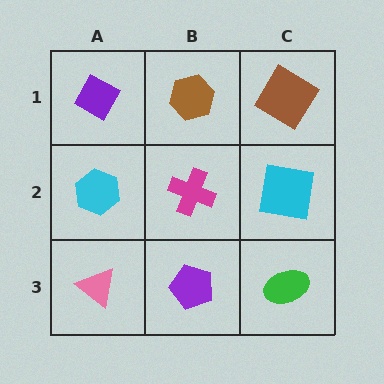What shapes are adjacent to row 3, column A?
A cyan hexagon (row 2, column A), a purple pentagon (row 3, column B).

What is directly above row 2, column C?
A brown diamond.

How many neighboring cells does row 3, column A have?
2.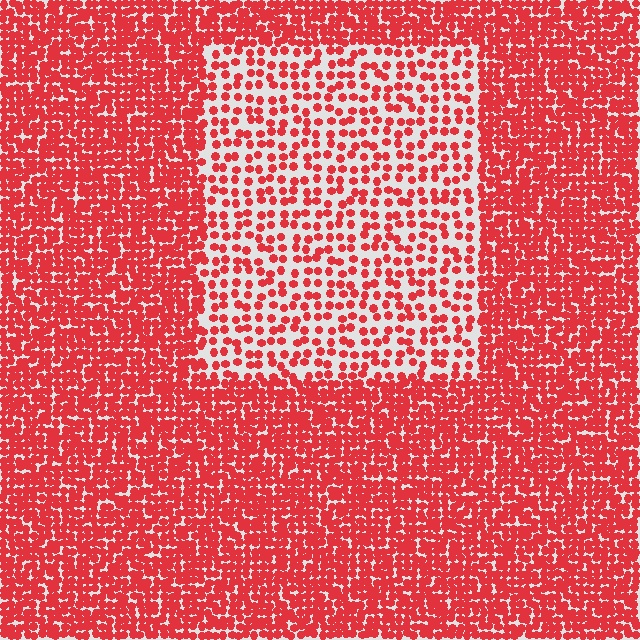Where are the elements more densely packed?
The elements are more densely packed outside the rectangle boundary.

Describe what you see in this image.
The image contains small red elements arranged at two different densities. A rectangle-shaped region is visible where the elements are less densely packed than the surrounding area.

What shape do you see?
I see a rectangle.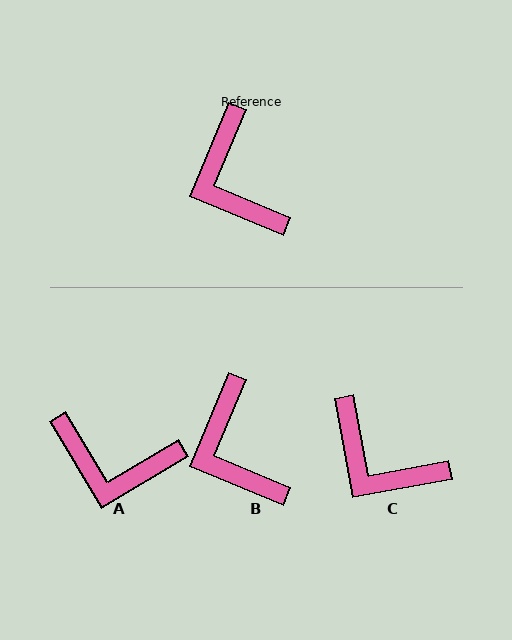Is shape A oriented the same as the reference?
No, it is off by about 53 degrees.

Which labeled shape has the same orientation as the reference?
B.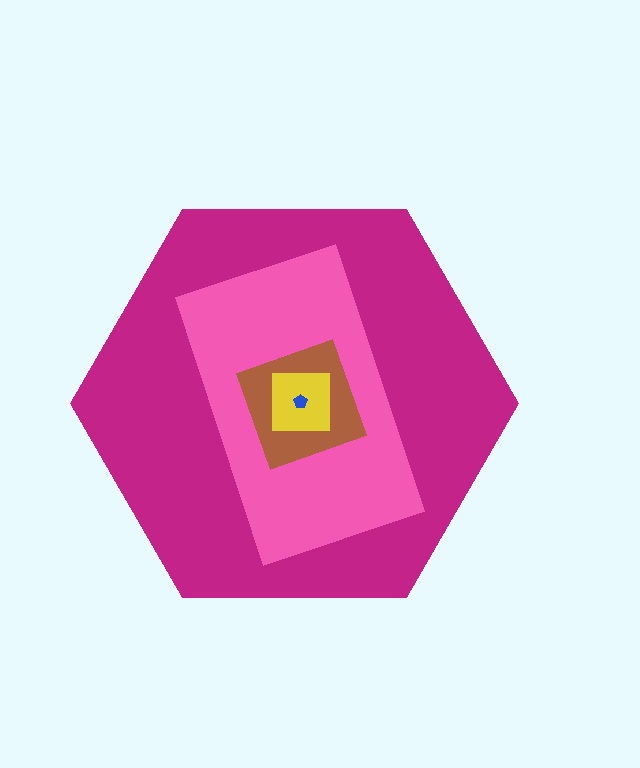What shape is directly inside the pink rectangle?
The brown diamond.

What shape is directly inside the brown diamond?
The yellow square.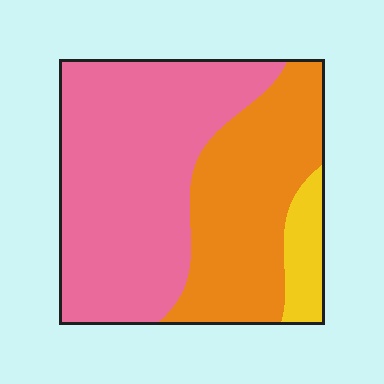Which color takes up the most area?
Pink, at roughly 55%.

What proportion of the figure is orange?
Orange takes up about three eighths (3/8) of the figure.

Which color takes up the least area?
Yellow, at roughly 10%.